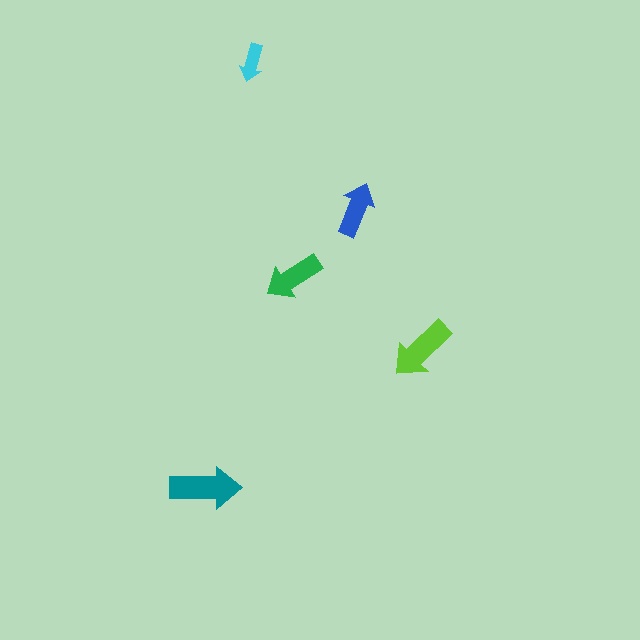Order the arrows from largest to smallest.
the teal one, the lime one, the green one, the blue one, the cyan one.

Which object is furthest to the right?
The lime arrow is rightmost.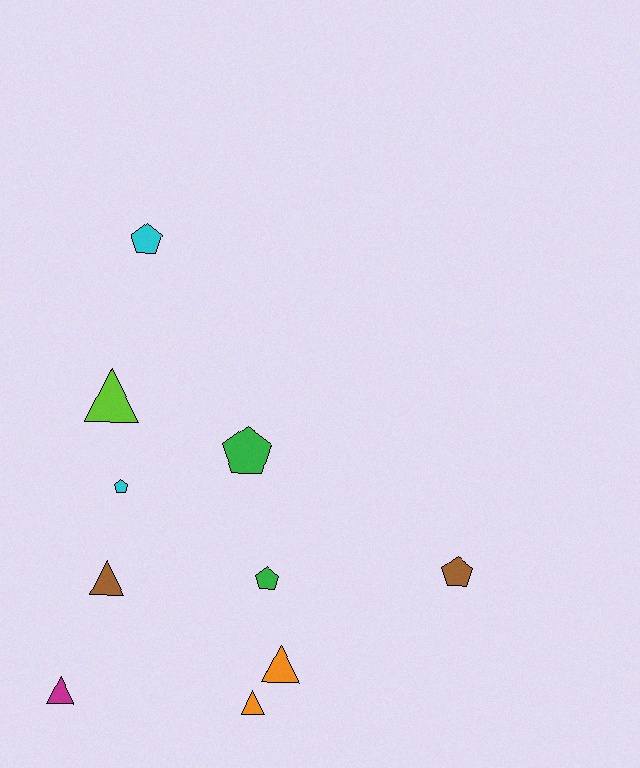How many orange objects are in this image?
There are 2 orange objects.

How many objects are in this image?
There are 10 objects.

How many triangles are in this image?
There are 5 triangles.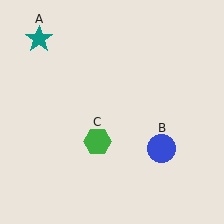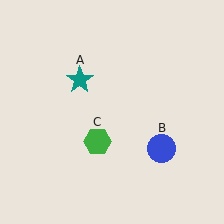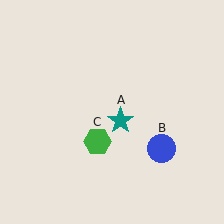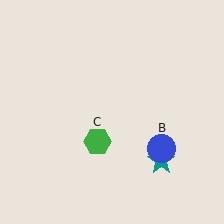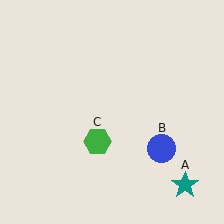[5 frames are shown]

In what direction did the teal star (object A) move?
The teal star (object A) moved down and to the right.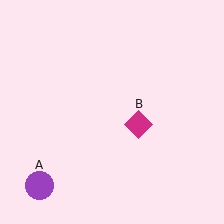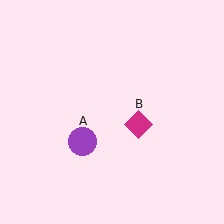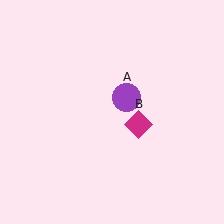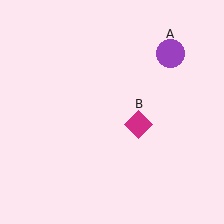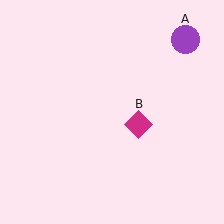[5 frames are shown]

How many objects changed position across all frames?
1 object changed position: purple circle (object A).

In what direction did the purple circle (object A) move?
The purple circle (object A) moved up and to the right.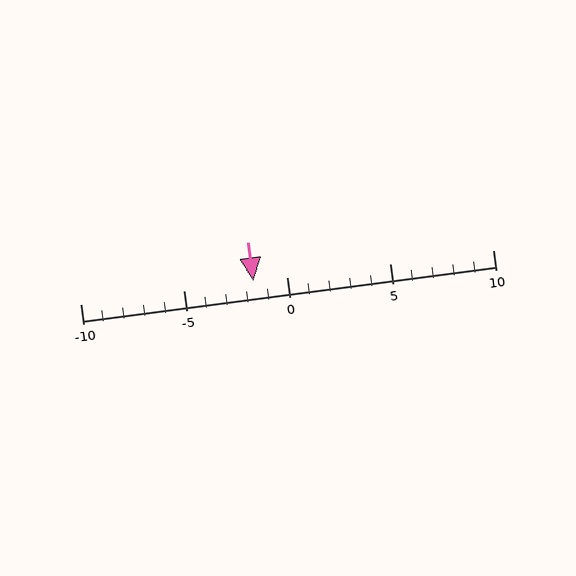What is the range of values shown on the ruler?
The ruler shows values from -10 to 10.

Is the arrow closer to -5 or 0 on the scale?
The arrow is closer to 0.